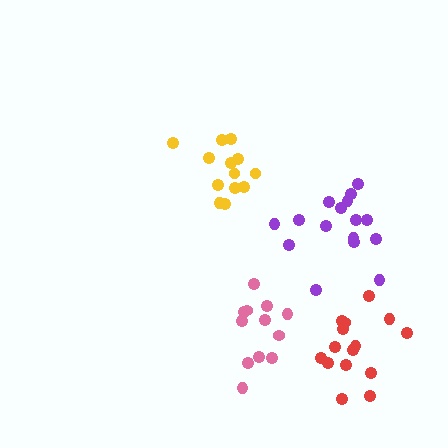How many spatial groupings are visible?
There are 4 spatial groupings.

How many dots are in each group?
Group 1: 13 dots, Group 2: 15 dots, Group 3: 12 dots, Group 4: 16 dots (56 total).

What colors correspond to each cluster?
The clusters are colored: yellow, red, pink, purple.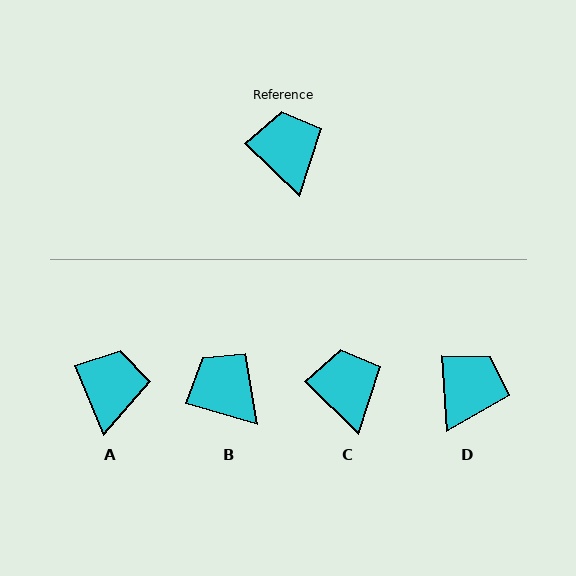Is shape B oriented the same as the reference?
No, it is off by about 28 degrees.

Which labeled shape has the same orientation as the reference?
C.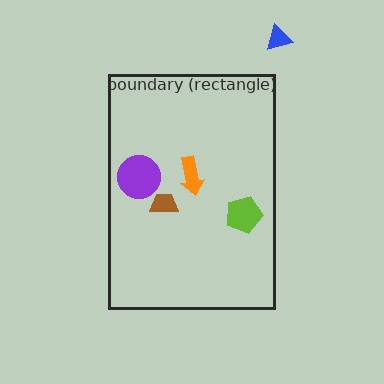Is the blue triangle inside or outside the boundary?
Outside.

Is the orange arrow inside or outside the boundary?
Inside.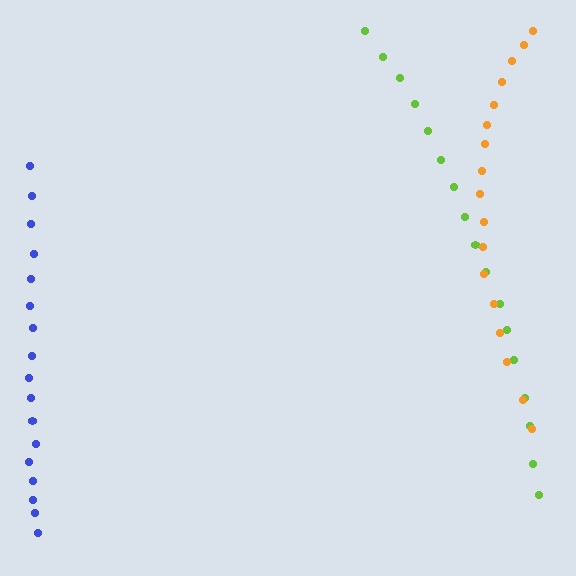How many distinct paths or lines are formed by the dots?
There are 3 distinct paths.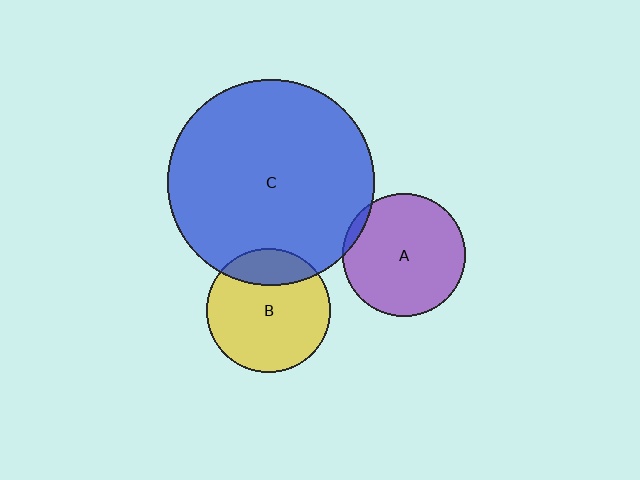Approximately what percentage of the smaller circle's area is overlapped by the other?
Approximately 5%.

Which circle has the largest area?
Circle C (blue).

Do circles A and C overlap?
Yes.